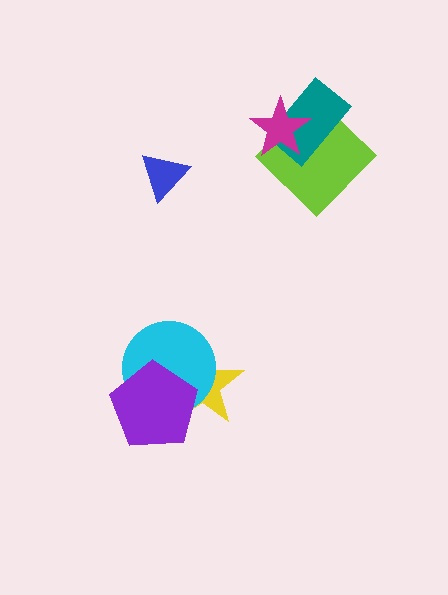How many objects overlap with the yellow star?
2 objects overlap with the yellow star.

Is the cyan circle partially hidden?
Yes, it is partially covered by another shape.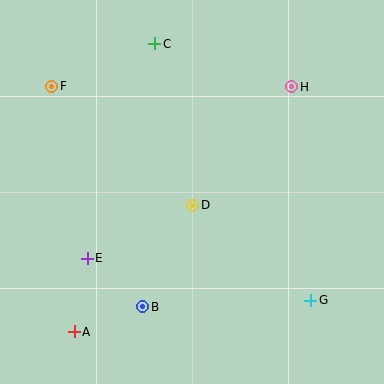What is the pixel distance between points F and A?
The distance between F and A is 247 pixels.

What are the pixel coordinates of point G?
Point G is at (311, 300).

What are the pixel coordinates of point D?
Point D is at (193, 205).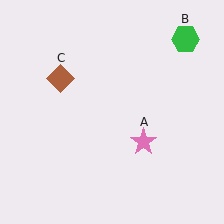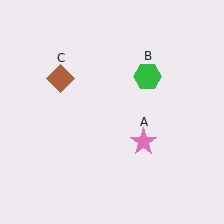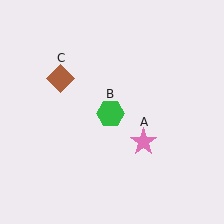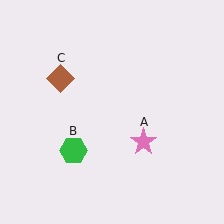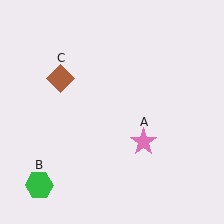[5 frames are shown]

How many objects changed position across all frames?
1 object changed position: green hexagon (object B).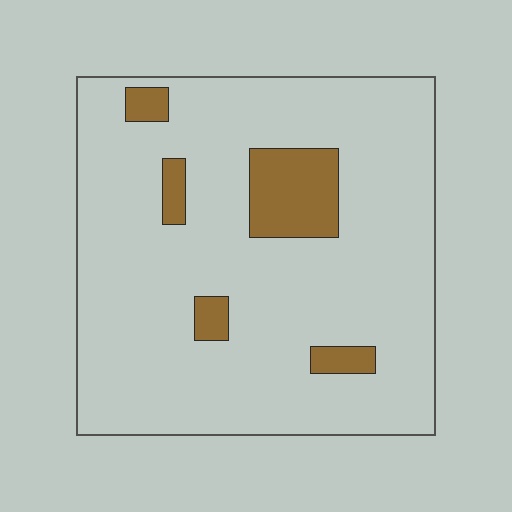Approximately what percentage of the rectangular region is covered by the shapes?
Approximately 10%.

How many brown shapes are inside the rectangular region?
5.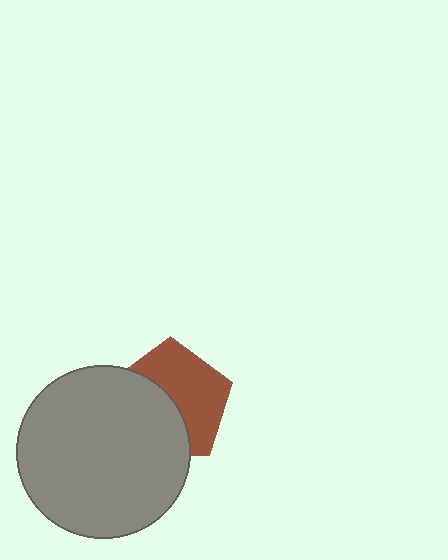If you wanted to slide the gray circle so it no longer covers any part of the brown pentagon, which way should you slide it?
Slide it toward the lower-left — that is the most direct way to separate the two shapes.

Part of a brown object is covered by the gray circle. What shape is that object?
It is a pentagon.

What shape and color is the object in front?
The object in front is a gray circle.